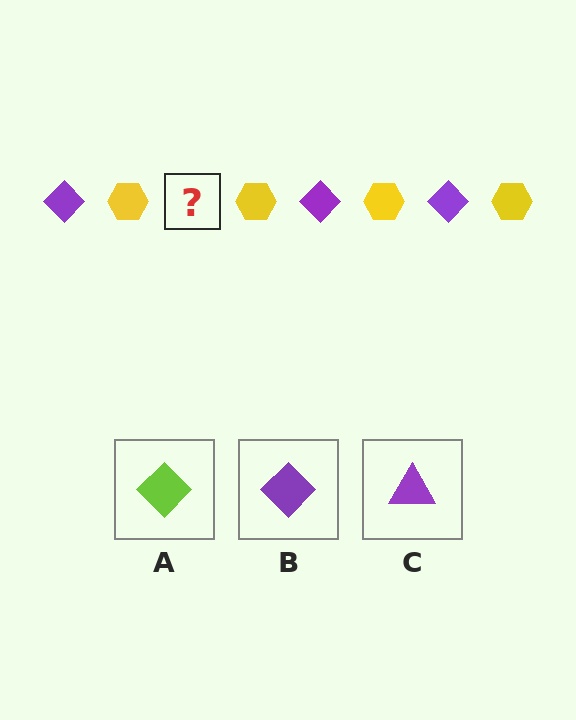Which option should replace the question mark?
Option B.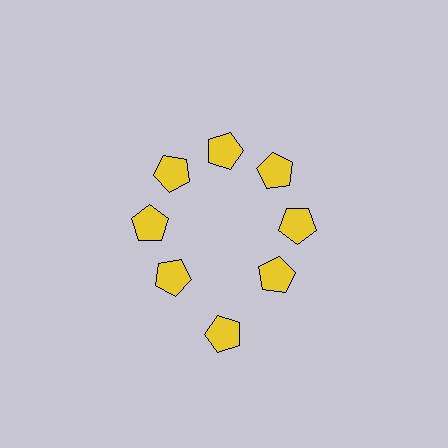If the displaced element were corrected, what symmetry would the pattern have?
It would have 8-fold rotational symmetry — the pattern would map onto itself every 45 degrees.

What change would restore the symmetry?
The symmetry would be restored by moving it inward, back onto the ring so that all 8 pentagons sit at equal angles and equal distance from the center.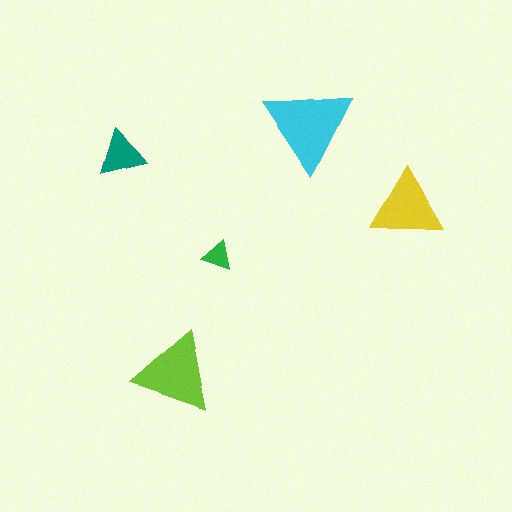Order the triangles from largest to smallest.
the cyan one, the lime one, the yellow one, the teal one, the green one.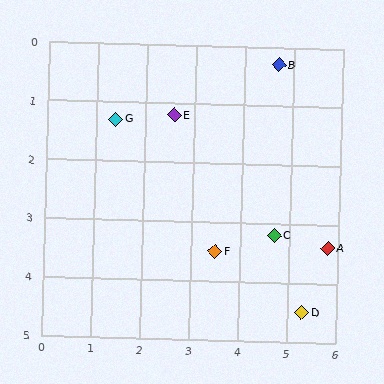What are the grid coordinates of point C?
Point C is at approximately (4.7, 3.2).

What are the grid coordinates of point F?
Point F is at approximately (3.5, 3.5).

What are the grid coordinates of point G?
Point G is at approximately (1.4, 1.3).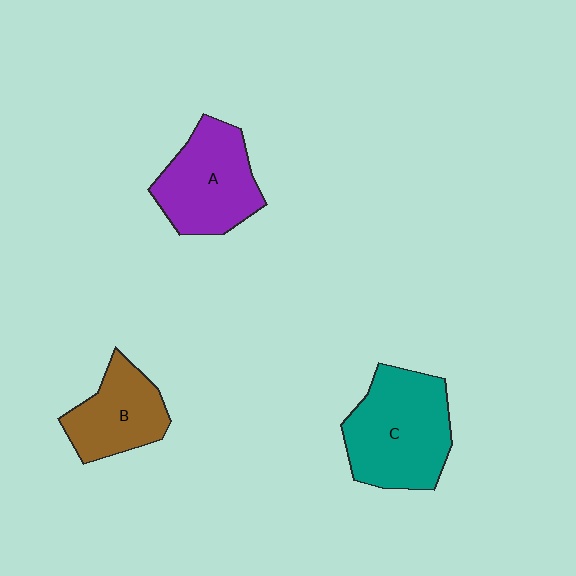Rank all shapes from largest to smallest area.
From largest to smallest: C (teal), A (purple), B (brown).